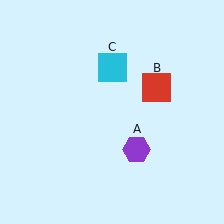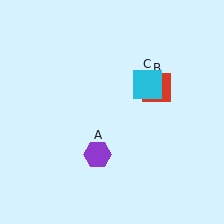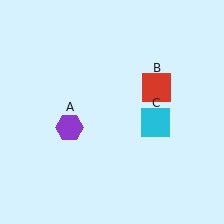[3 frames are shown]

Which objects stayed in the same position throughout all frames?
Red square (object B) remained stationary.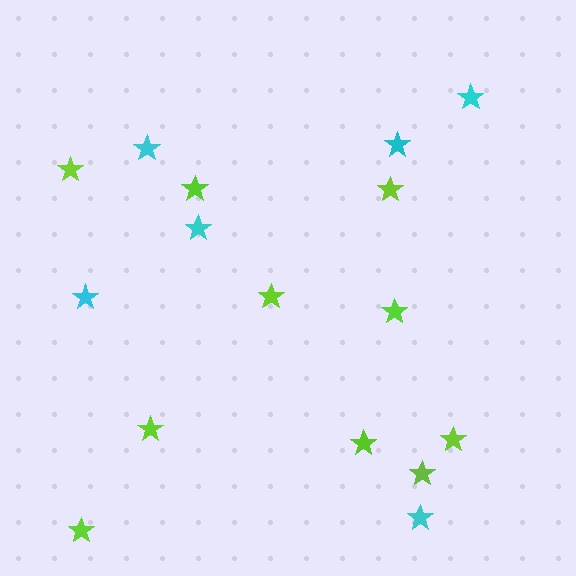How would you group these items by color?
There are 2 groups: one group of lime stars (10) and one group of cyan stars (6).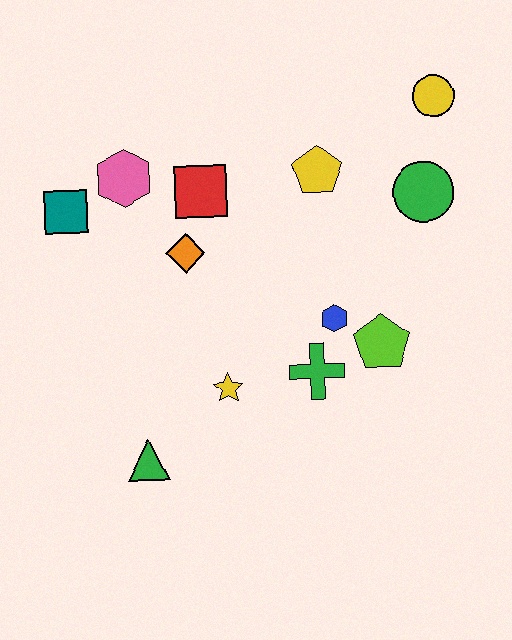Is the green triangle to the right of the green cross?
No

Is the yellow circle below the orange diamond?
No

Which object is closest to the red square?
The orange diamond is closest to the red square.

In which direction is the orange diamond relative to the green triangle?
The orange diamond is above the green triangle.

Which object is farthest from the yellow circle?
The green triangle is farthest from the yellow circle.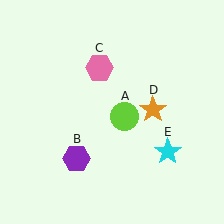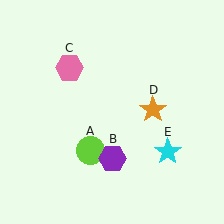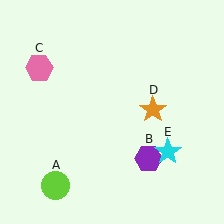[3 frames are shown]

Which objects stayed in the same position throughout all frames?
Orange star (object D) and cyan star (object E) remained stationary.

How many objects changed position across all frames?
3 objects changed position: lime circle (object A), purple hexagon (object B), pink hexagon (object C).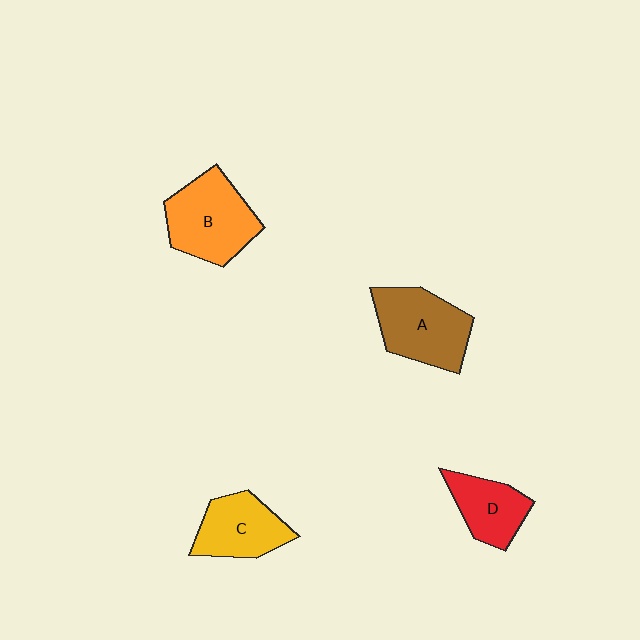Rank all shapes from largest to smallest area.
From largest to smallest: B (orange), A (brown), C (yellow), D (red).